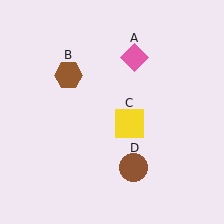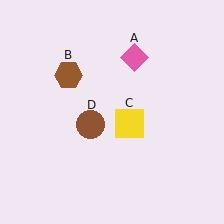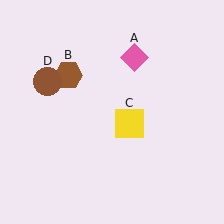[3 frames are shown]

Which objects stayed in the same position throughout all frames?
Pink diamond (object A) and brown hexagon (object B) and yellow square (object C) remained stationary.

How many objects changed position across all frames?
1 object changed position: brown circle (object D).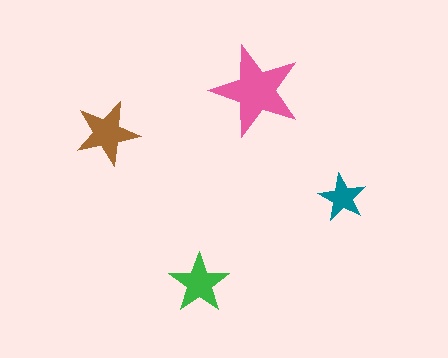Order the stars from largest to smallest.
the pink one, the brown one, the green one, the teal one.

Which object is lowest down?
The green star is bottommost.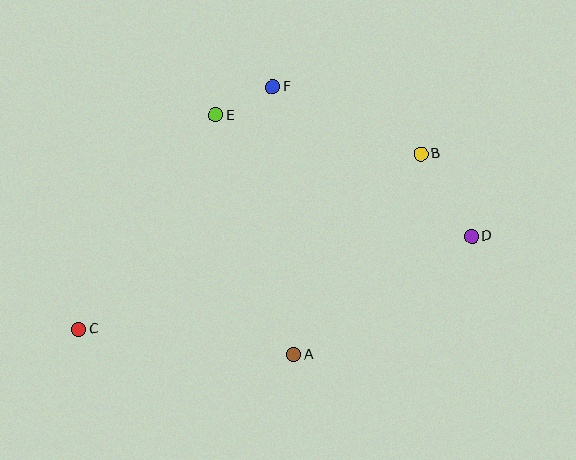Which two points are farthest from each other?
Points C and D are farthest from each other.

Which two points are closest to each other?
Points E and F are closest to each other.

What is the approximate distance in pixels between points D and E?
The distance between D and E is approximately 283 pixels.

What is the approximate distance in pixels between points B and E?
The distance between B and E is approximately 209 pixels.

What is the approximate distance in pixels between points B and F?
The distance between B and F is approximately 162 pixels.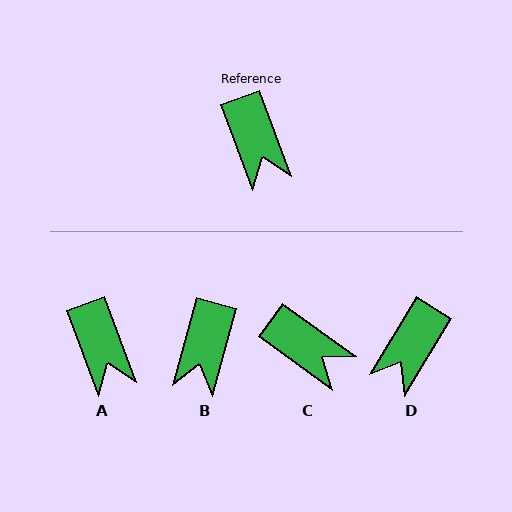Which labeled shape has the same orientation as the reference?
A.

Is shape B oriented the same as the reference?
No, it is off by about 36 degrees.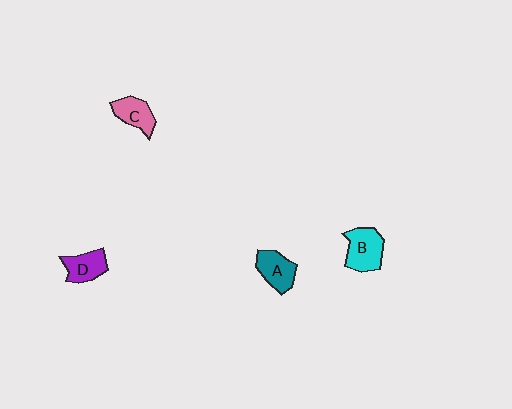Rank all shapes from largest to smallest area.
From largest to smallest: B (cyan), A (teal), D (purple), C (pink).